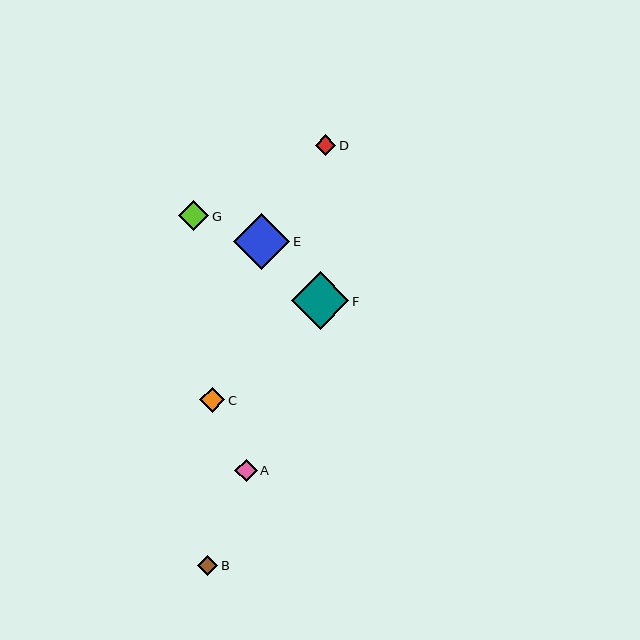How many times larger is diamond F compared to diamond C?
Diamond F is approximately 2.3 times the size of diamond C.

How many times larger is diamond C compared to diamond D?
Diamond C is approximately 1.2 times the size of diamond D.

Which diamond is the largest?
Diamond F is the largest with a size of approximately 57 pixels.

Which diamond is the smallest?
Diamond B is the smallest with a size of approximately 20 pixels.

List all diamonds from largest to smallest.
From largest to smallest: F, E, G, C, A, D, B.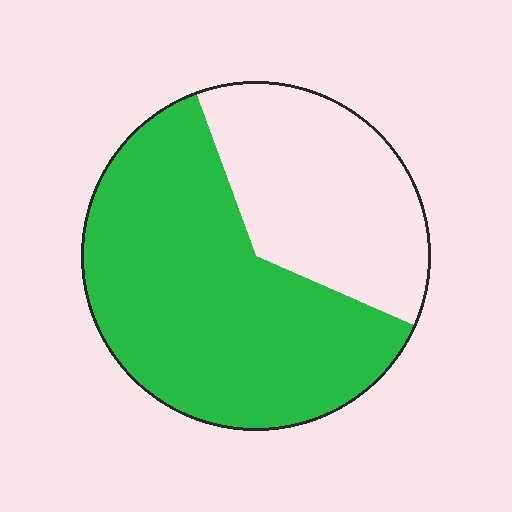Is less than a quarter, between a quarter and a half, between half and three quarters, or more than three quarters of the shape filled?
Between half and three quarters.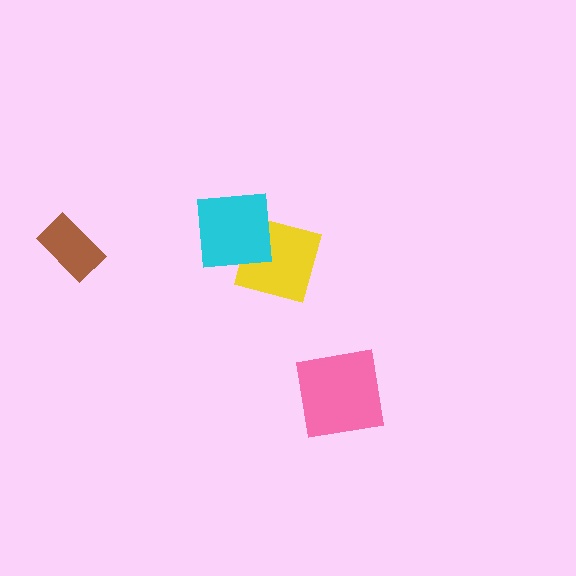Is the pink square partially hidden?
No, no other shape covers it.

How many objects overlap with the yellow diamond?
1 object overlaps with the yellow diamond.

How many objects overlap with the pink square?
0 objects overlap with the pink square.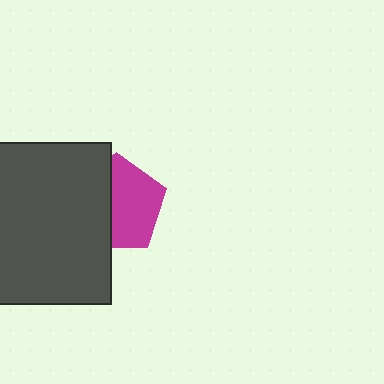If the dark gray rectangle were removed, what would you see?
You would see the complete magenta pentagon.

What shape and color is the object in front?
The object in front is a dark gray rectangle.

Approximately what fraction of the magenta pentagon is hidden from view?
Roughly 43% of the magenta pentagon is hidden behind the dark gray rectangle.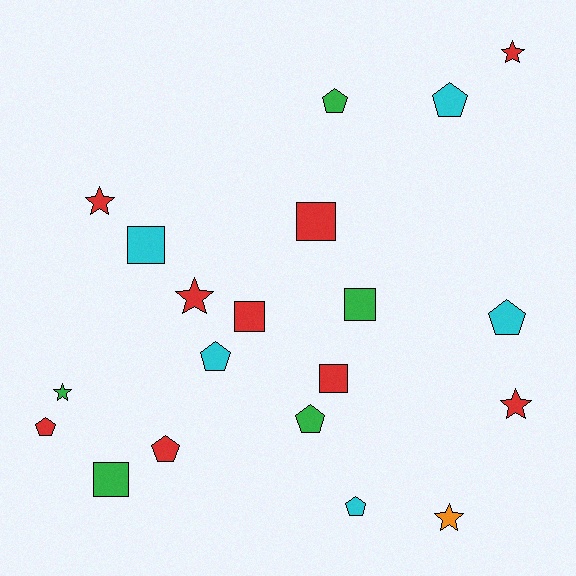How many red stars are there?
There are 4 red stars.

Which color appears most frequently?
Red, with 9 objects.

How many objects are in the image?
There are 20 objects.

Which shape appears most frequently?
Pentagon, with 8 objects.